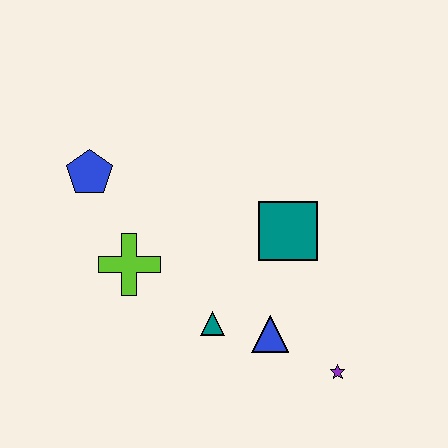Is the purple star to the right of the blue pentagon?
Yes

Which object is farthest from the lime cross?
The purple star is farthest from the lime cross.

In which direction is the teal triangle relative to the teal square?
The teal triangle is below the teal square.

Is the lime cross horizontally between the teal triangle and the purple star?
No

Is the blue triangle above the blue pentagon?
No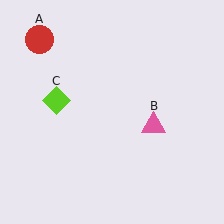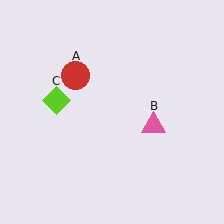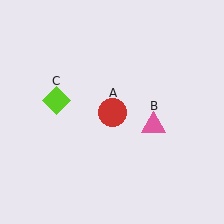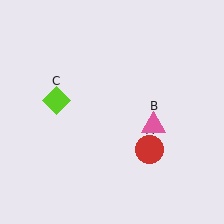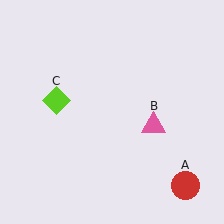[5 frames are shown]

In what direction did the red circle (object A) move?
The red circle (object A) moved down and to the right.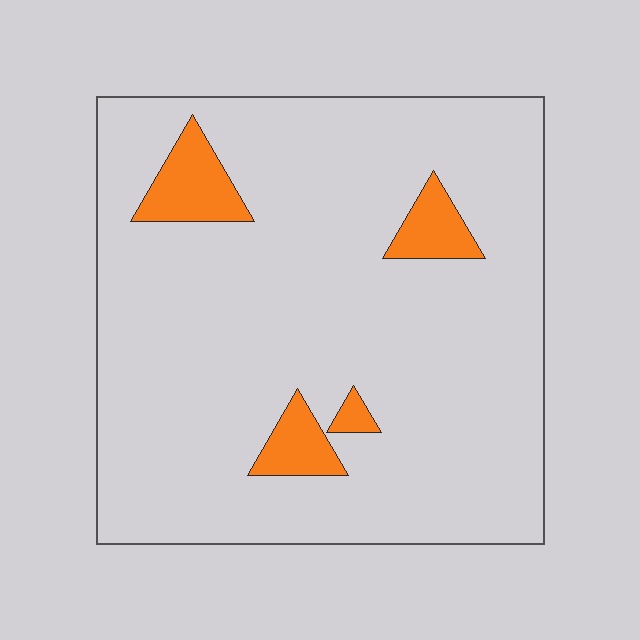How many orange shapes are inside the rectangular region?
4.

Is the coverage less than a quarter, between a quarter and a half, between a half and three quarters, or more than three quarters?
Less than a quarter.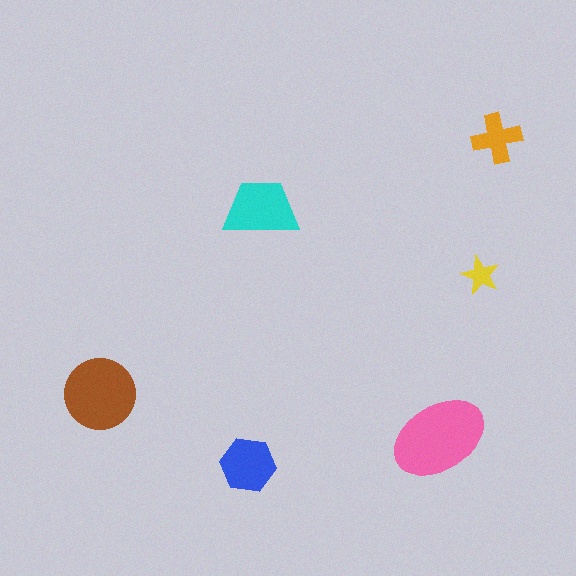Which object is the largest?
The pink ellipse.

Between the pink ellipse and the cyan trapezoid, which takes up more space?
The pink ellipse.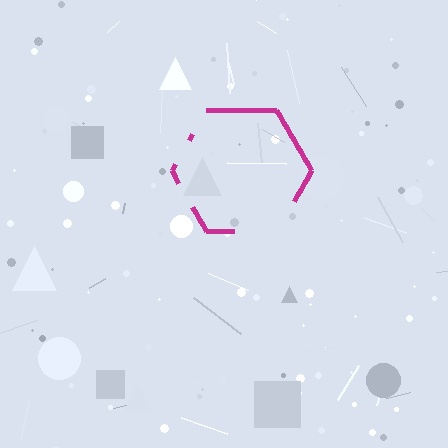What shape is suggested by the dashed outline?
The dashed outline suggests a hexagon.